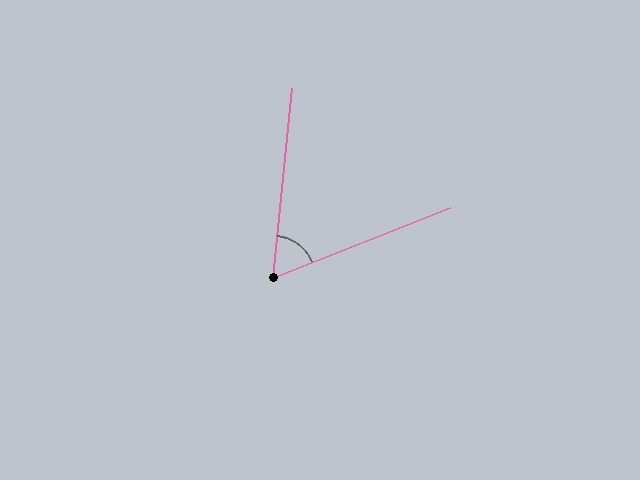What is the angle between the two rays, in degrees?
Approximately 63 degrees.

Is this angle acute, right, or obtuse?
It is acute.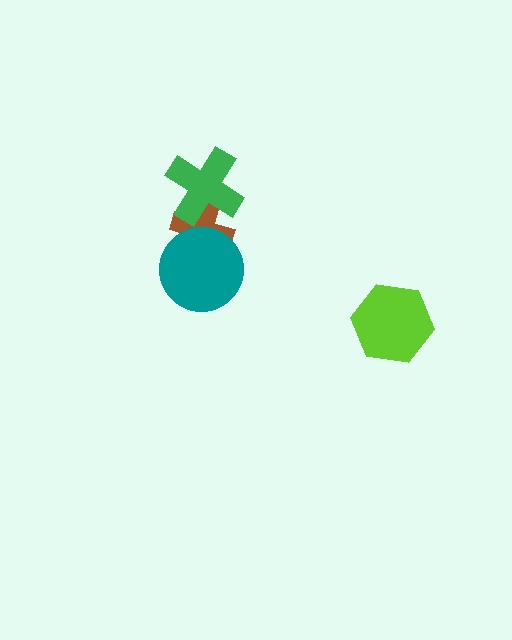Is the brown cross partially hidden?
Yes, it is partially covered by another shape.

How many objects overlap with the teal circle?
1 object overlaps with the teal circle.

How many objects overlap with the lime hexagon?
0 objects overlap with the lime hexagon.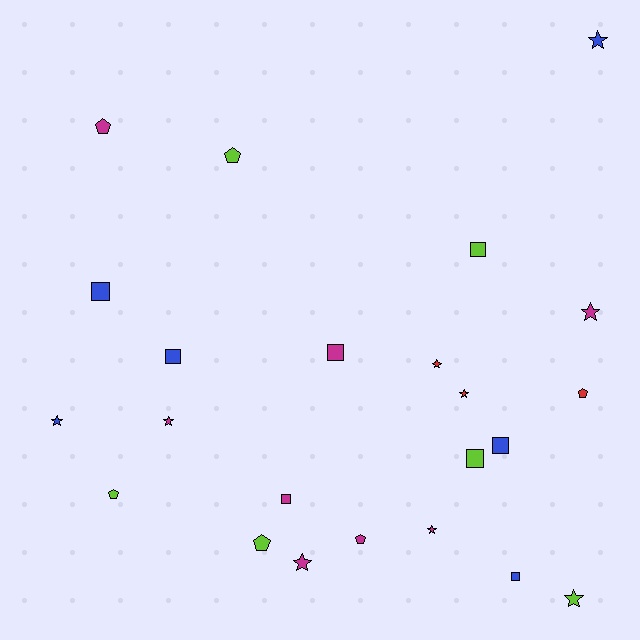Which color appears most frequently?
Magenta, with 8 objects.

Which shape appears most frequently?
Star, with 9 objects.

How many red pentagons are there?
There is 1 red pentagon.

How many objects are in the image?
There are 23 objects.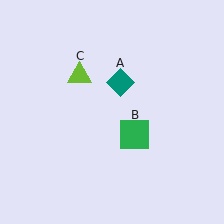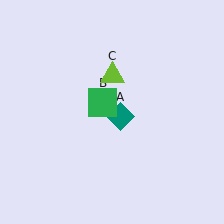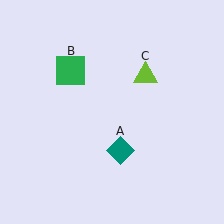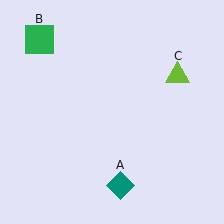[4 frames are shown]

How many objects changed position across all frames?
3 objects changed position: teal diamond (object A), green square (object B), lime triangle (object C).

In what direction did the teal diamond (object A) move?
The teal diamond (object A) moved down.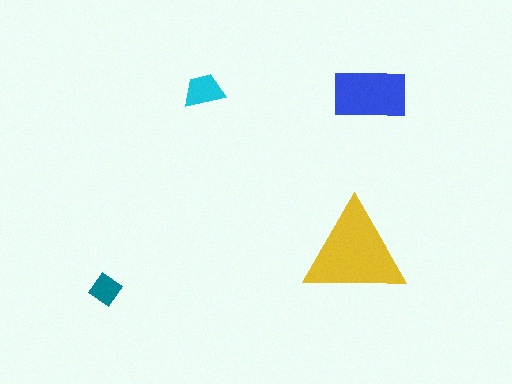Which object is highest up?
The cyan trapezoid is topmost.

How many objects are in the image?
There are 4 objects in the image.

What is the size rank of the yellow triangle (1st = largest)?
1st.